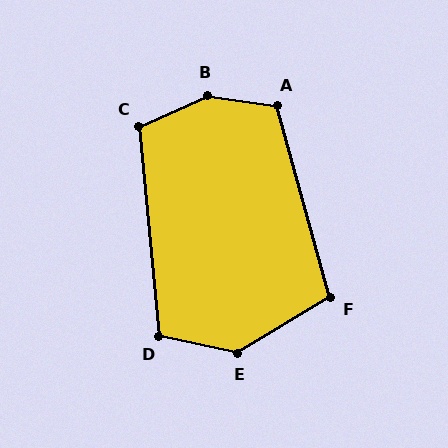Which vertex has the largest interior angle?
B, at approximately 147 degrees.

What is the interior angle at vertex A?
Approximately 114 degrees (obtuse).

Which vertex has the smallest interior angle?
F, at approximately 105 degrees.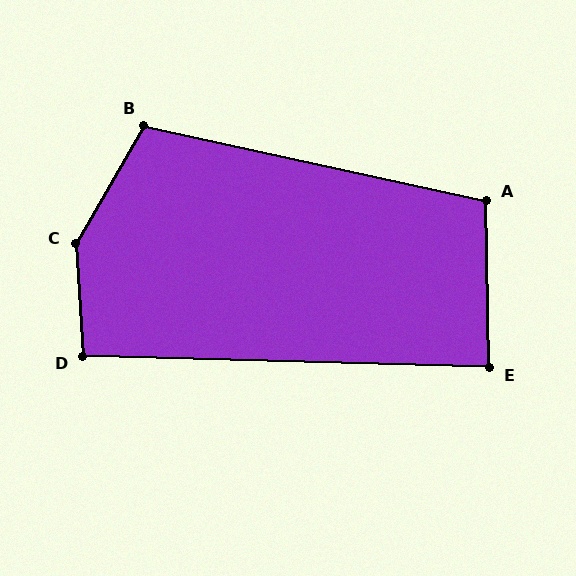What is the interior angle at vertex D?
Approximately 95 degrees (approximately right).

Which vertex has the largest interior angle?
C, at approximately 147 degrees.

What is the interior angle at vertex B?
Approximately 108 degrees (obtuse).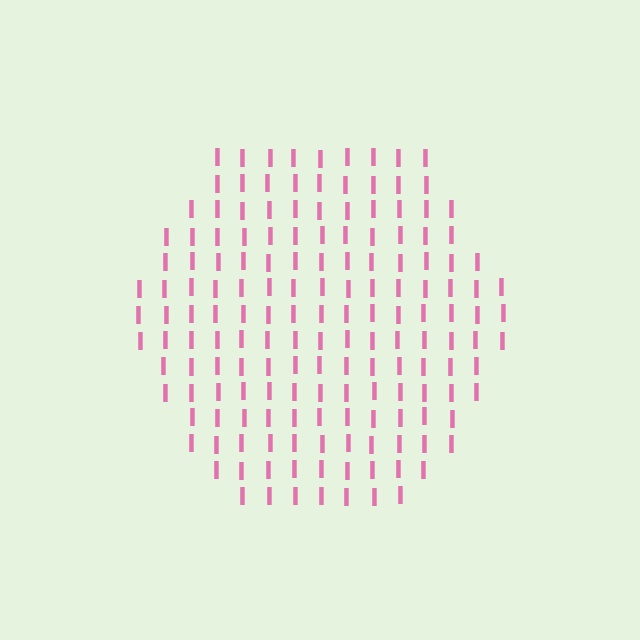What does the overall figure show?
The overall figure shows a hexagon.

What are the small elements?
The small elements are letter I's.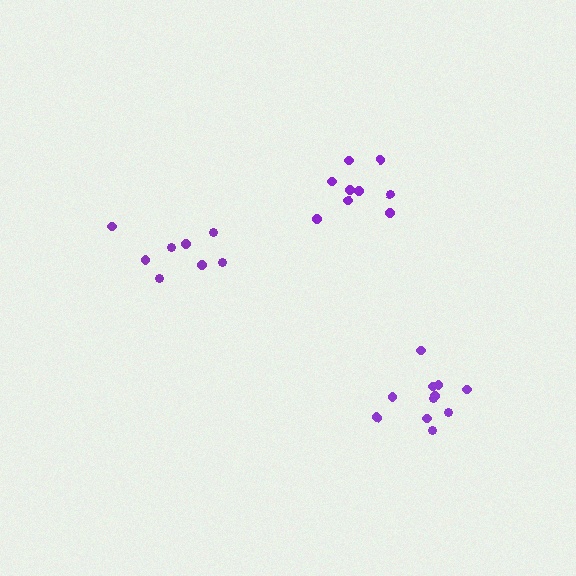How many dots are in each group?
Group 1: 9 dots, Group 2: 8 dots, Group 3: 11 dots (28 total).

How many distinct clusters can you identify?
There are 3 distinct clusters.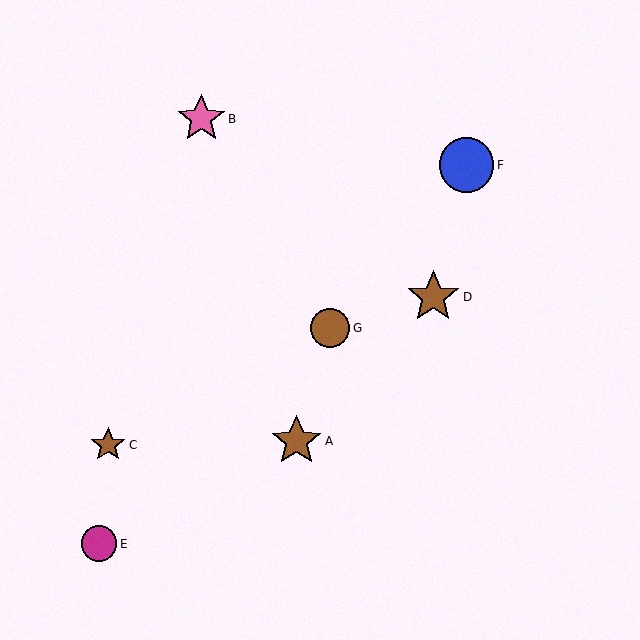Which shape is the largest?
The blue circle (labeled F) is the largest.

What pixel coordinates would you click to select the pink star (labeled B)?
Click at (201, 119) to select the pink star B.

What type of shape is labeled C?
Shape C is a brown star.